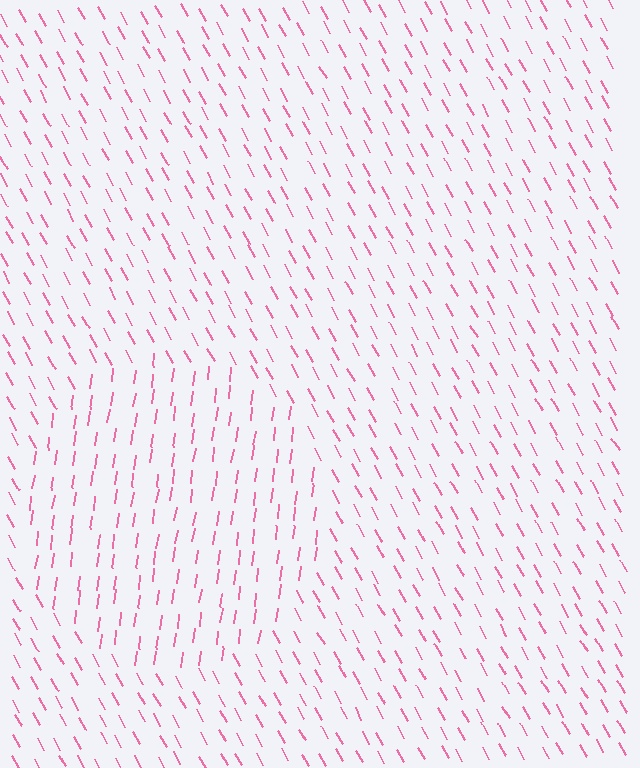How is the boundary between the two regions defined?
The boundary is defined purely by a change in line orientation (approximately 36 degrees difference). All lines are the same color and thickness.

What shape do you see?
I see a circle.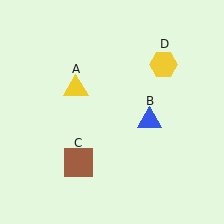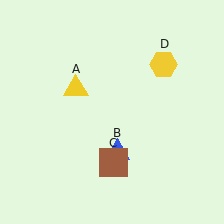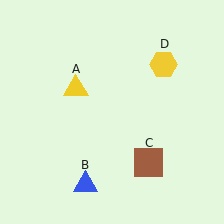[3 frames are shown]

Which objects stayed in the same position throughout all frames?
Yellow triangle (object A) and yellow hexagon (object D) remained stationary.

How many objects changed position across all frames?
2 objects changed position: blue triangle (object B), brown square (object C).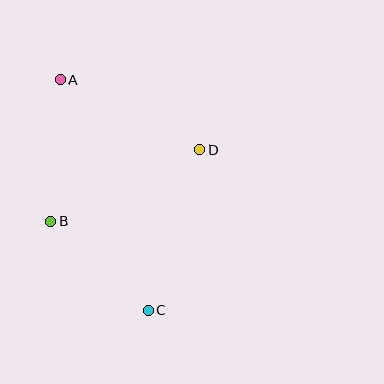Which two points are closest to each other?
Points B and C are closest to each other.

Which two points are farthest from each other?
Points A and C are farthest from each other.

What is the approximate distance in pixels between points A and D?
The distance between A and D is approximately 156 pixels.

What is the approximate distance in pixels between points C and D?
The distance between C and D is approximately 169 pixels.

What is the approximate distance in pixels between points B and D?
The distance between B and D is approximately 166 pixels.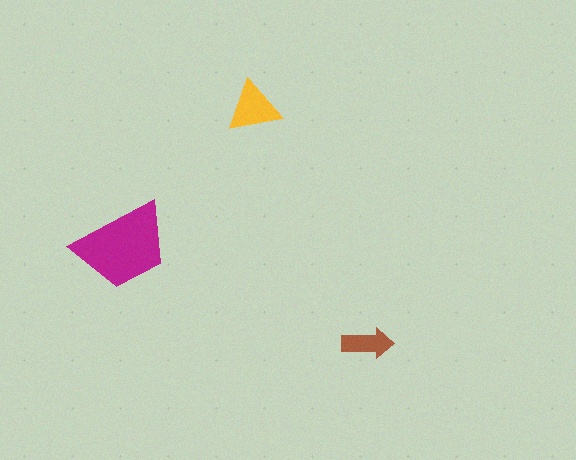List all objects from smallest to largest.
The brown arrow, the yellow triangle, the magenta trapezoid.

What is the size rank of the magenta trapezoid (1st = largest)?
1st.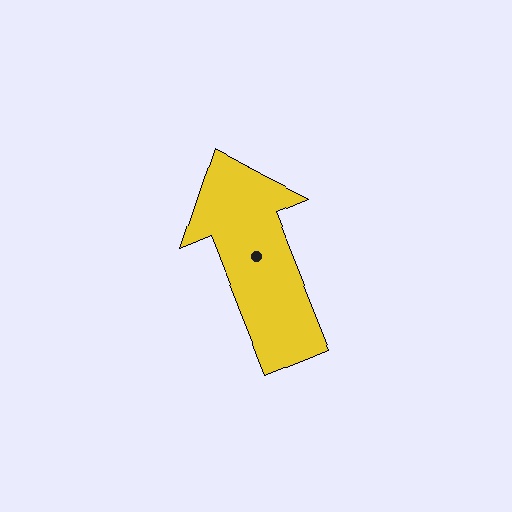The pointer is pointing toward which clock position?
Roughly 11 o'clock.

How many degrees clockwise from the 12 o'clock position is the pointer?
Approximately 338 degrees.